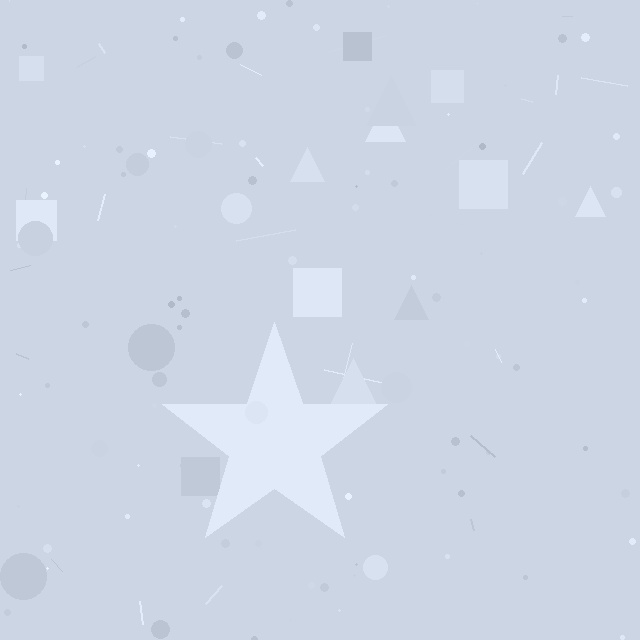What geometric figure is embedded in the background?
A star is embedded in the background.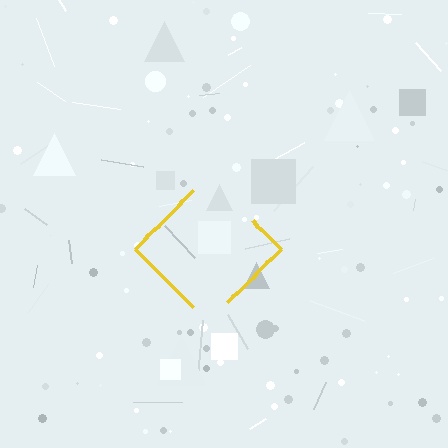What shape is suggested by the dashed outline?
The dashed outline suggests a diamond.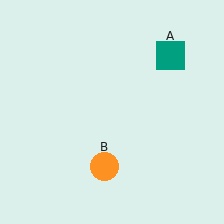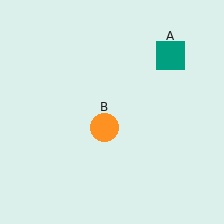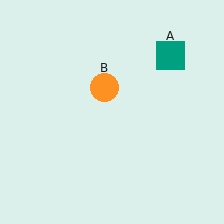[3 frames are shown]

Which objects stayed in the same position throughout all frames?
Teal square (object A) remained stationary.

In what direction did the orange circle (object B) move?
The orange circle (object B) moved up.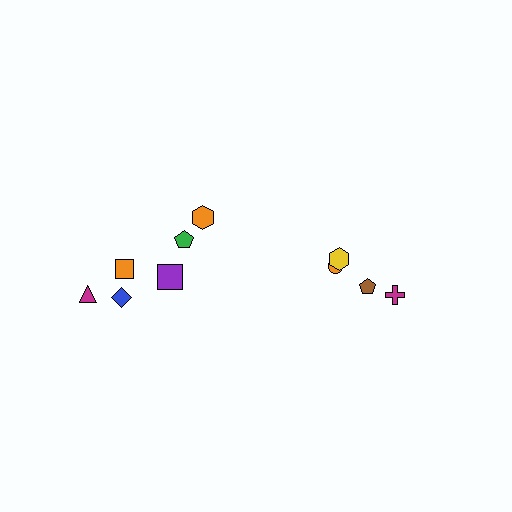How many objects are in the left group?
There are 6 objects.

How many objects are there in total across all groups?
There are 10 objects.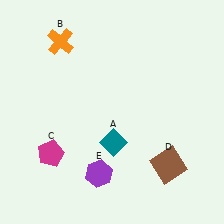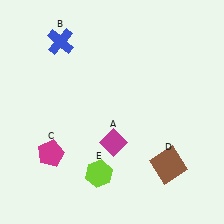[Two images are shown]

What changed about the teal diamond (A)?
In Image 1, A is teal. In Image 2, it changed to magenta.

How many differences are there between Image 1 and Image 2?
There are 3 differences between the two images.